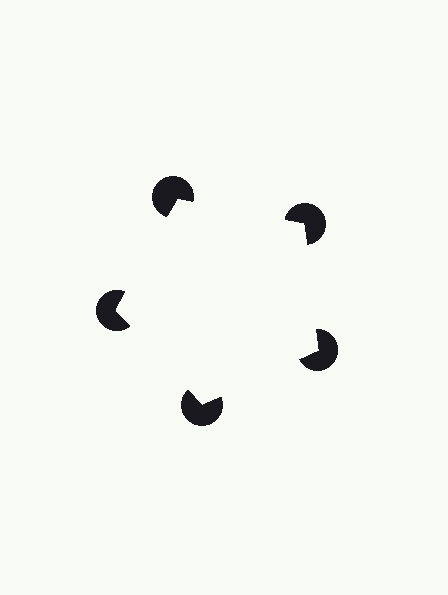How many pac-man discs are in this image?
There are 5 — one at each vertex of the illusory pentagon.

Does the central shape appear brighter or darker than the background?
It typically appears slightly brighter than the background, even though no actual brightness change is drawn.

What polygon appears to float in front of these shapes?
An illusory pentagon — its edges are inferred from the aligned wedge cuts in the pac-man discs, not physically drawn.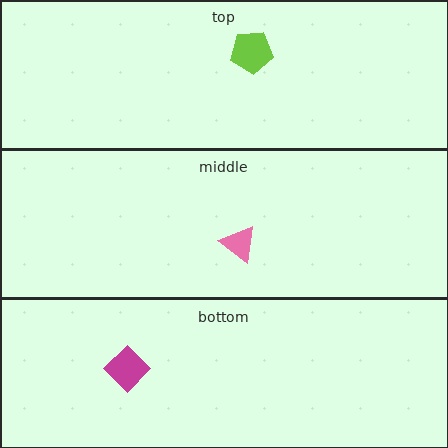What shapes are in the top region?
The lime pentagon.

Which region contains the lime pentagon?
The top region.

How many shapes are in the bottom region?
1.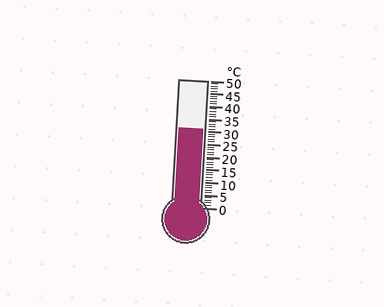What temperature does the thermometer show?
The thermometer shows approximately 31°C.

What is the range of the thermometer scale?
The thermometer scale ranges from 0°C to 50°C.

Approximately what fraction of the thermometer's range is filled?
The thermometer is filled to approximately 60% of its range.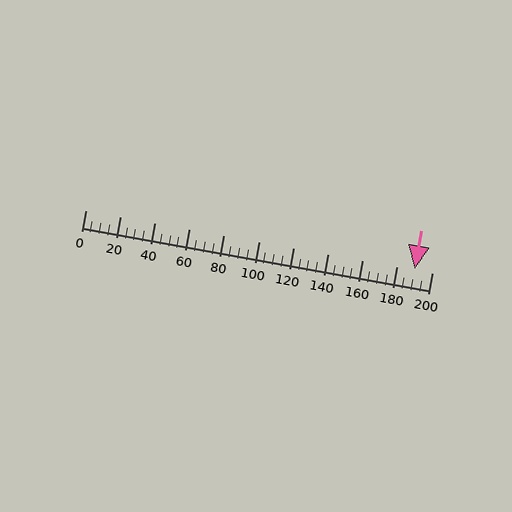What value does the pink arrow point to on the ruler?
The pink arrow points to approximately 190.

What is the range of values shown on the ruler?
The ruler shows values from 0 to 200.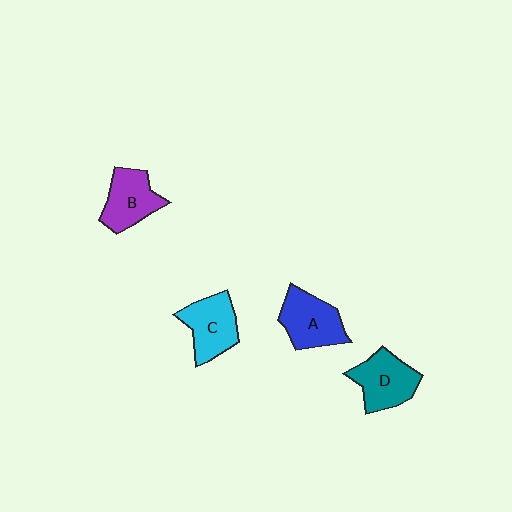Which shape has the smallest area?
Shape B (purple).